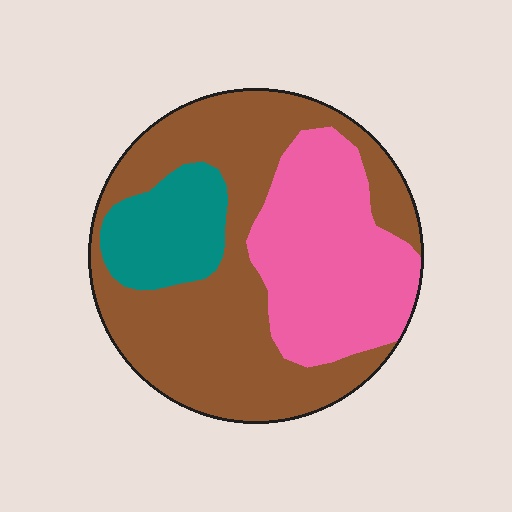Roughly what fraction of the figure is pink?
Pink covers around 30% of the figure.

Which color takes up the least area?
Teal, at roughly 15%.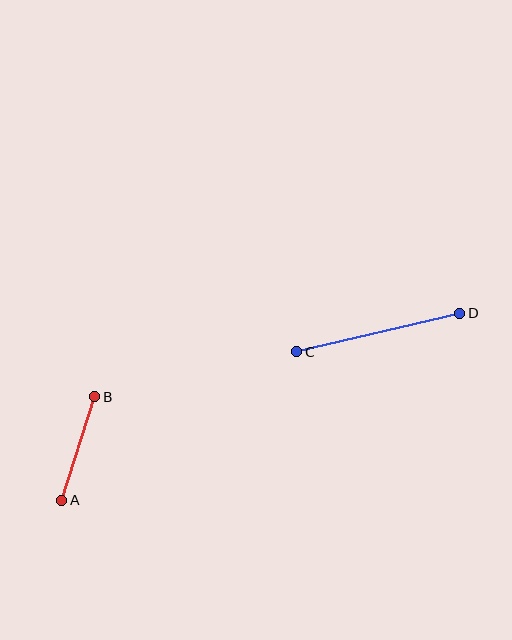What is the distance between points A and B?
The distance is approximately 109 pixels.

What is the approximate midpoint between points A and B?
The midpoint is at approximately (78, 449) pixels.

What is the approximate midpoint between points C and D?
The midpoint is at approximately (378, 333) pixels.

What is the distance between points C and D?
The distance is approximately 167 pixels.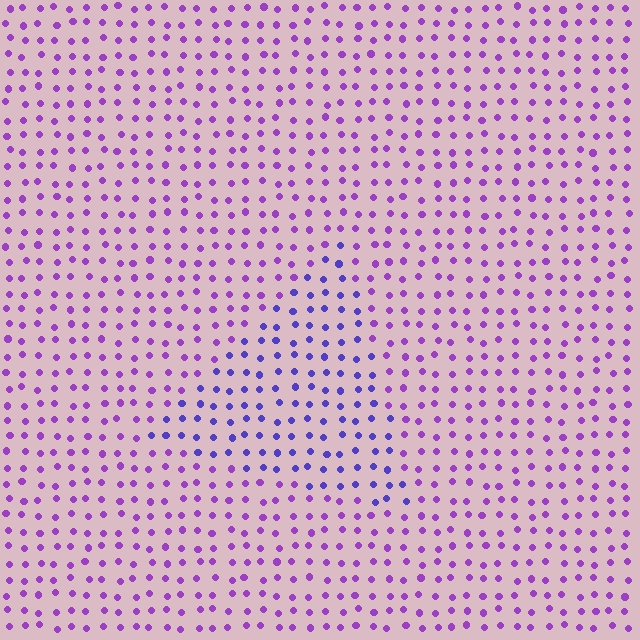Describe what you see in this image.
The image is filled with small purple elements in a uniform arrangement. A triangle-shaped region is visible where the elements are tinted to a slightly different hue, forming a subtle color boundary.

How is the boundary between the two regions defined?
The boundary is defined purely by a slight shift in hue (about 33 degrees). Spacing, size, and orientation are identical on both sides.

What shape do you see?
I see a triangle.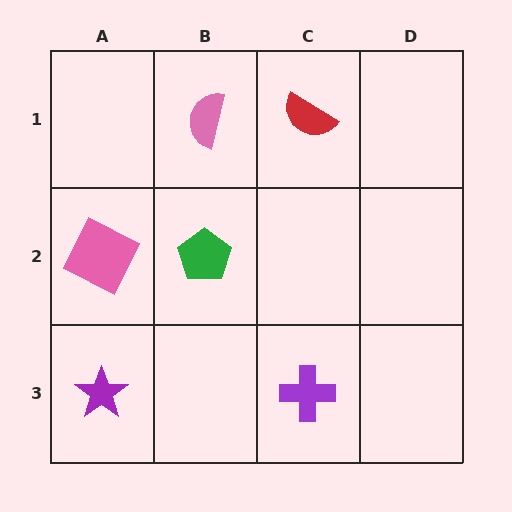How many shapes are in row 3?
2 shapes.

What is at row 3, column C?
A purple cross.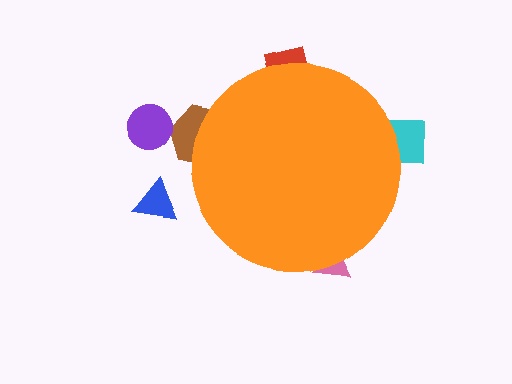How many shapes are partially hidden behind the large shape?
4 shapes are partially hidden.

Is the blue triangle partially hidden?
No, the blue triangle is fully visible.